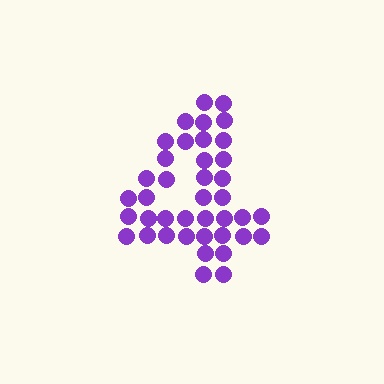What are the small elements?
The small elements are circles.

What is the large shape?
The large shape is the digit 4.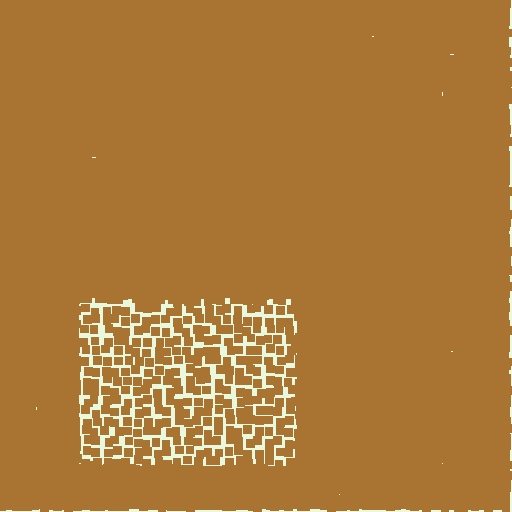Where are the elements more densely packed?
The elements are more densely packed outside the rectangle boundary.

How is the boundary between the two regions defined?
The boundary is defined by a change in element density (approximately 2.8x ratio). All elements are the same color, size, and shape.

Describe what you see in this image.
The image contains small brown elements arranged at two different densities. A rectangle-shaped region is visible where the elements are less densely packed than the surrounding area.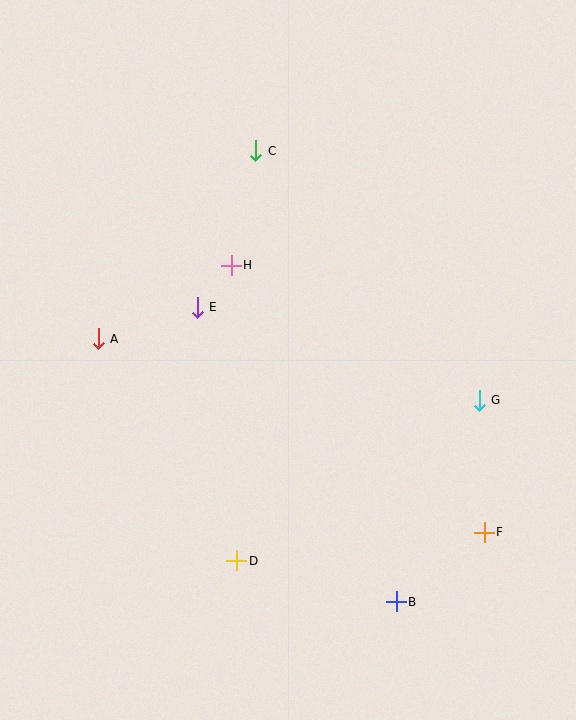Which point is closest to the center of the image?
Point E at (197, 307) is closest to the center.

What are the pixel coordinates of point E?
Point E is at (197, 307).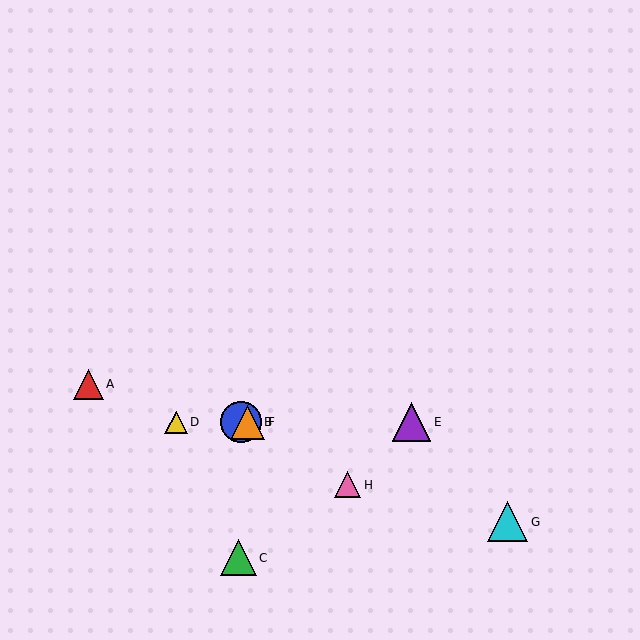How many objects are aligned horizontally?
4 objects (B, D, E, F) are aligned horizontally.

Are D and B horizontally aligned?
Yes, both are at y≈422.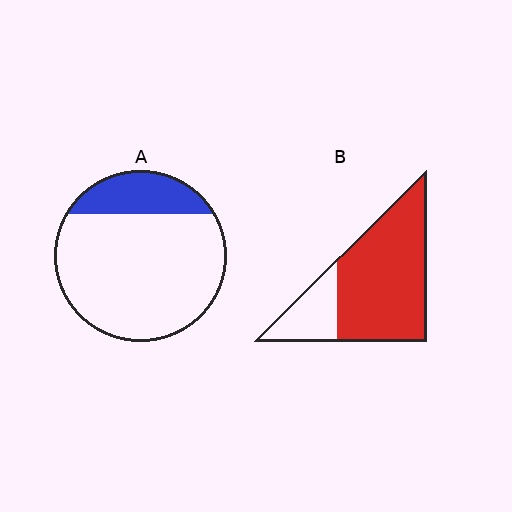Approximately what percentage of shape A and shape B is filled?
A is approximately 20% and B is approximately 75%.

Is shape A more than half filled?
No.